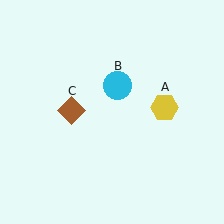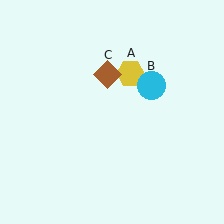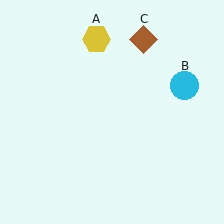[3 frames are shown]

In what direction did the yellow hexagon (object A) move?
The yellow hexagon (object A) moved up and to the left.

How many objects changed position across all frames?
3 objects changed position: yellow hexagon (object A), cyan circle (object B), brown diamond (object C).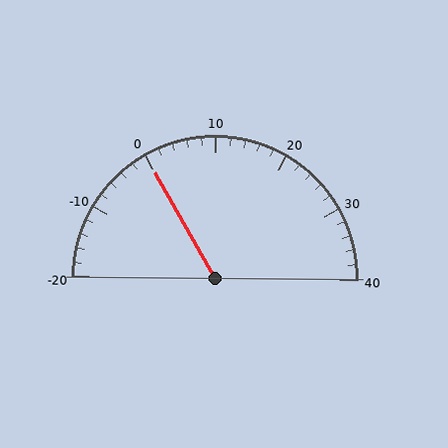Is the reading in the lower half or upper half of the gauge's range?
The reading is in the lower half of the range (-20 to 40).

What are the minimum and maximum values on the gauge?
The gauge ranges from -20 to 40.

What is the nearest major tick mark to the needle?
The nearest major tick mark is 0.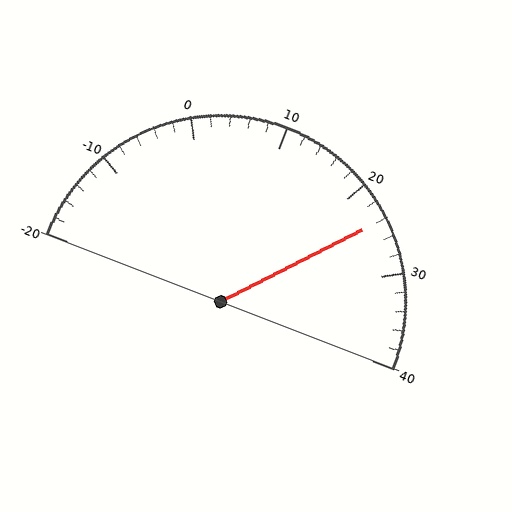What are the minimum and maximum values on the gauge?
The gauge ranges from -20 to 40.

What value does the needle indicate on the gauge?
The needle indicates approximately 24.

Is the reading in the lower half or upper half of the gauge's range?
The reading is in the upper half of the range (-20 to 40).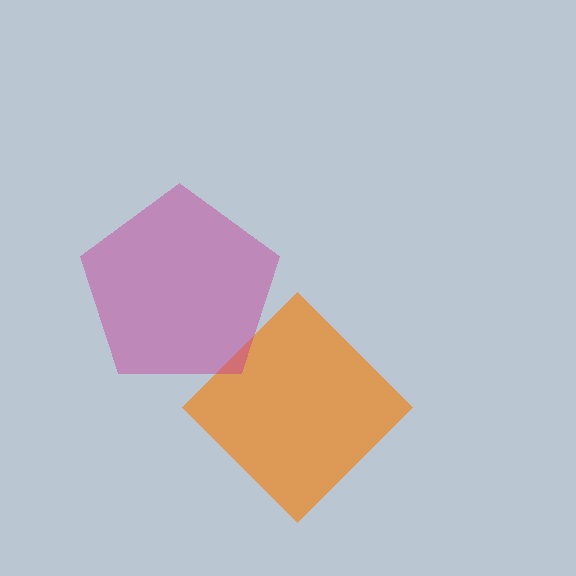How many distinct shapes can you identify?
There are 2 distinct shapes: an orange diamond, a magenta pentagon.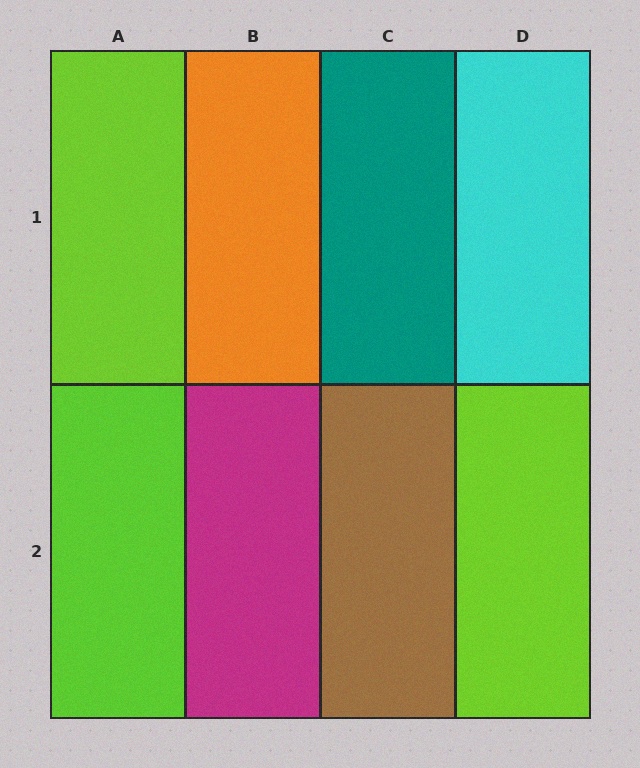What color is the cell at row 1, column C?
Teal.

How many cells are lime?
3 cells are lime.